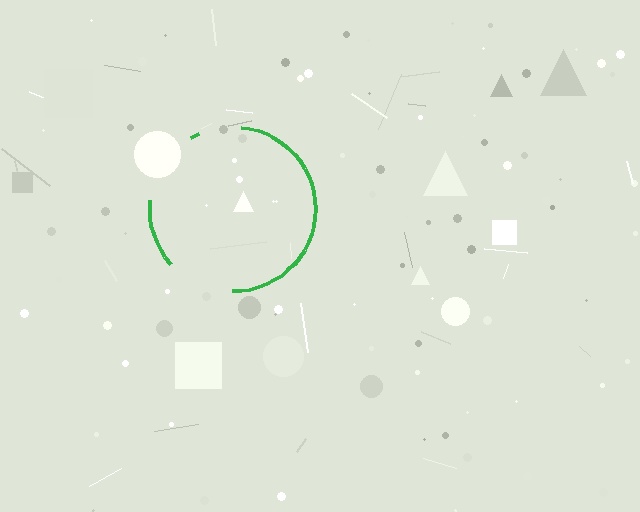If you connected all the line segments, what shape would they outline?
They would outline a circle.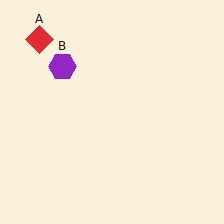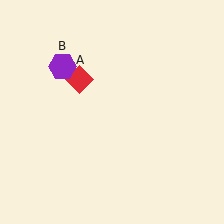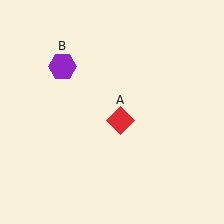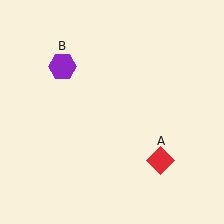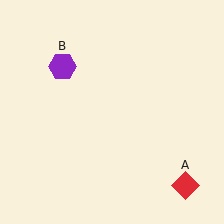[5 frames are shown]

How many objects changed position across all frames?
1 object changed position: red diamond (object A).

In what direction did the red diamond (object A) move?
The red diamond (object A) moved down and to the right.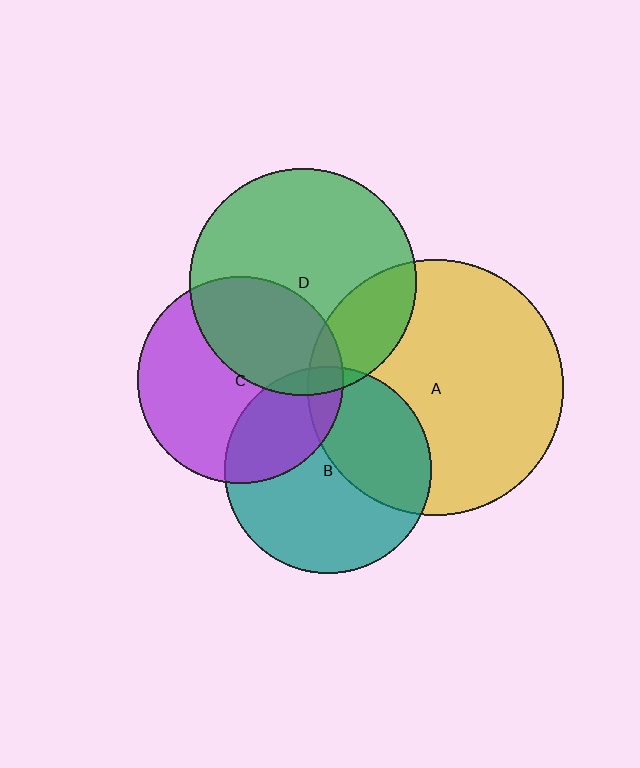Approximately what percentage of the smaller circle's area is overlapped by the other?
Approximately 40%.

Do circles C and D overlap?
Yes.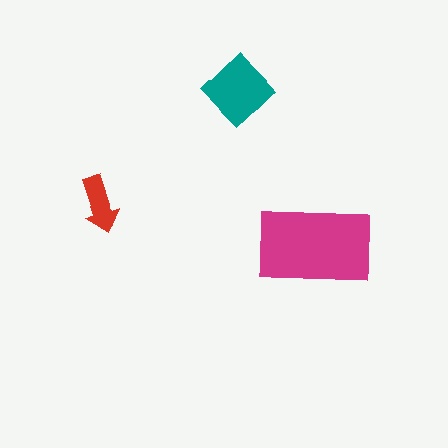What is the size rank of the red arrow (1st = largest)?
3rd.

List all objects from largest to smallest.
The magenta rectangle, the teal diamond, the red arrow.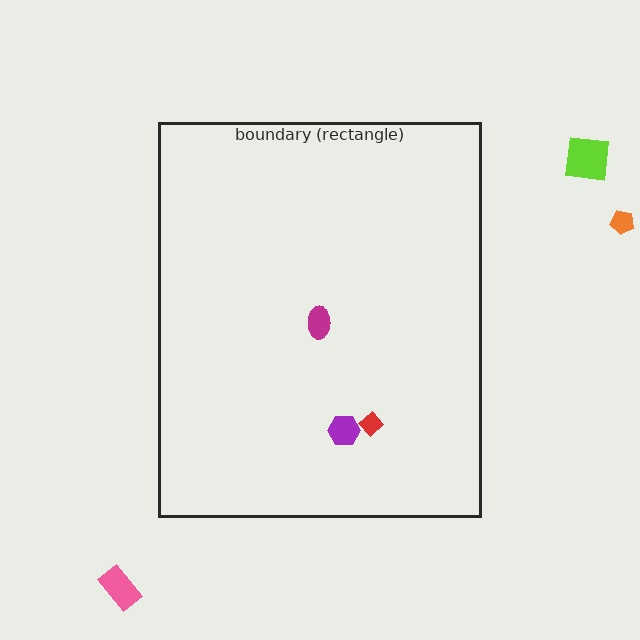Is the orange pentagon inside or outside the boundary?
Outside.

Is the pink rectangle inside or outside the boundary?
Outside.